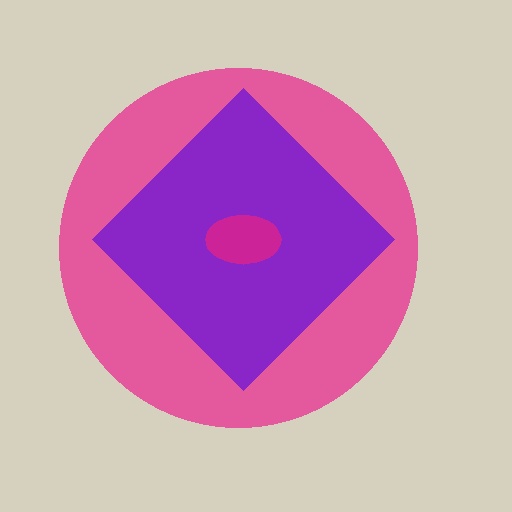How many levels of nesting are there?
3.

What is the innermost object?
The magenta ellipse.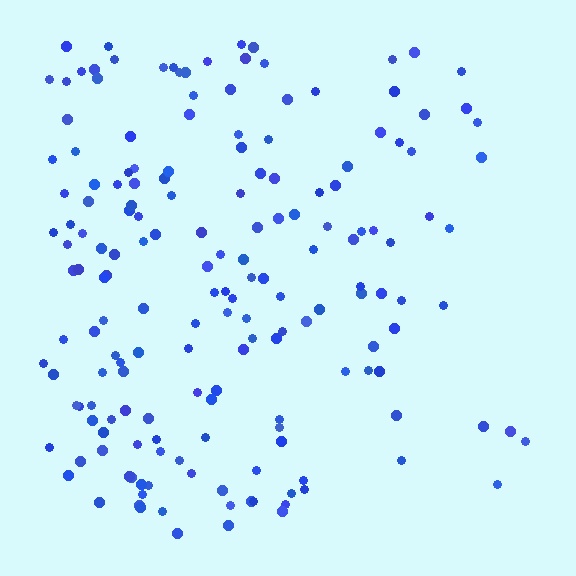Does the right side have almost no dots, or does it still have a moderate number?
Still a moderate number, just noticeably fewer than the left.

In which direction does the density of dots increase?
From right to left, with the left side densest.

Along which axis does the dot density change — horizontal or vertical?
Horizontal.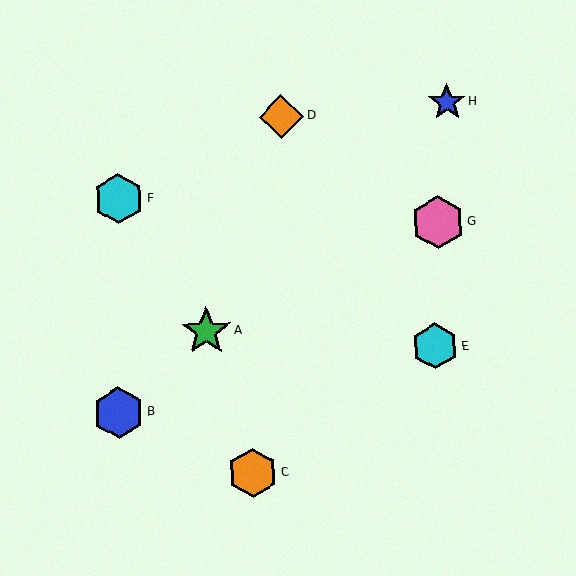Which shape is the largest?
The pink hexagon (labeled G) is the largest.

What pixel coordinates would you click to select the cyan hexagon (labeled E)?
Click at (435, 346) to select the cyan hexagon E.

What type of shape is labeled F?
Shape F is a cyan hexagon.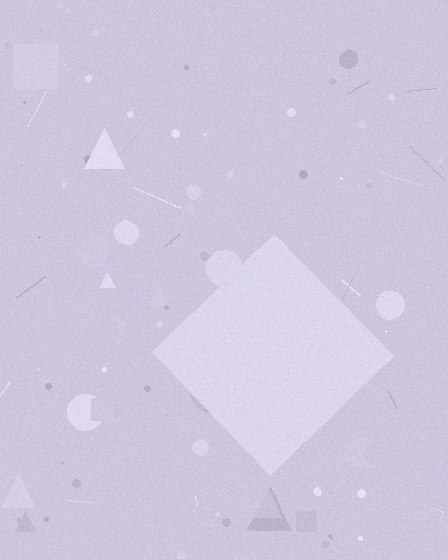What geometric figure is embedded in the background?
A diamond is embedded in the background.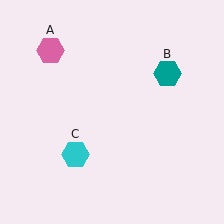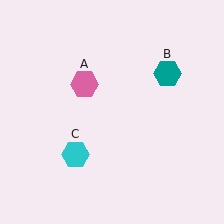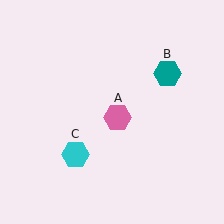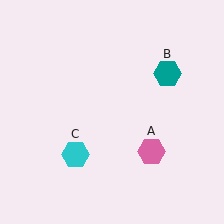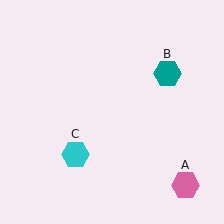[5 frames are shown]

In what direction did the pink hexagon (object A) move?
The pink hexagon (object A) moved down and to the right.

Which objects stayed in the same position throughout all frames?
Teal hexagon (object B) and cyan hexagon (object C) remained stationary.